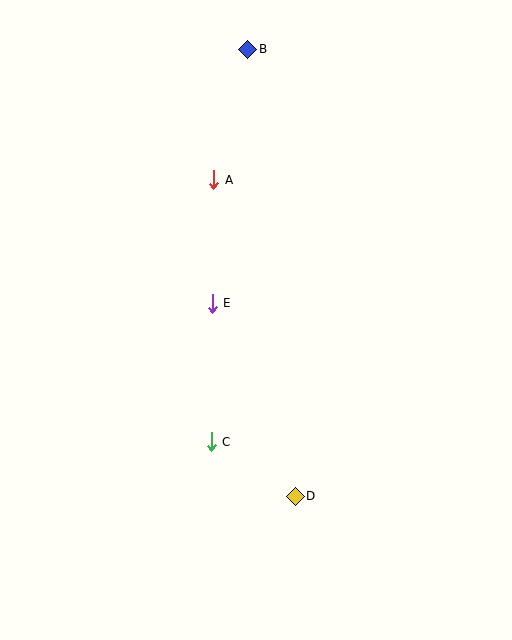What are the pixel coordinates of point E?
Point E is at (212, 303).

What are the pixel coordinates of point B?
Point B is at (248, 49).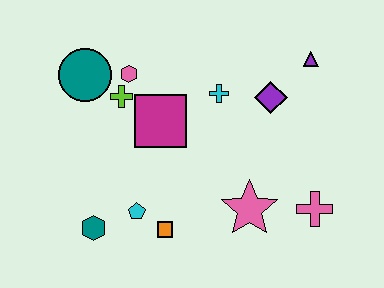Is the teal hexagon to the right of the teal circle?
Yes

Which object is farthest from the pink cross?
The teal circle is farthest from the pink cross.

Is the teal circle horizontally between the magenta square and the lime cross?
No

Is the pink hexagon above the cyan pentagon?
Yes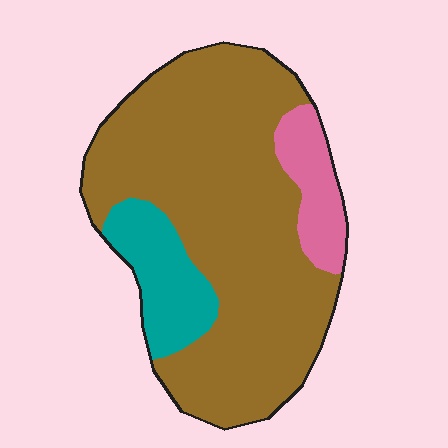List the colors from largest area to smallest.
From largest to smallest: brown, teal, pink.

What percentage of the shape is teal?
Teal takes up less than a quarter of the shape.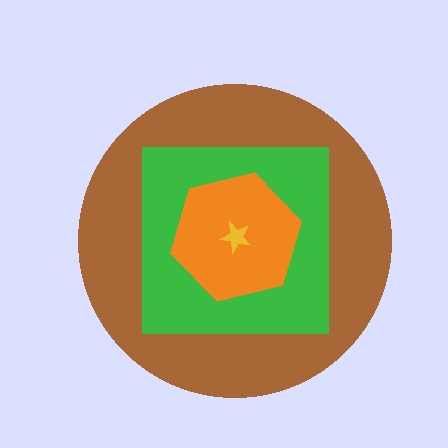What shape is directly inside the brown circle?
The green square.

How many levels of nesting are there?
4.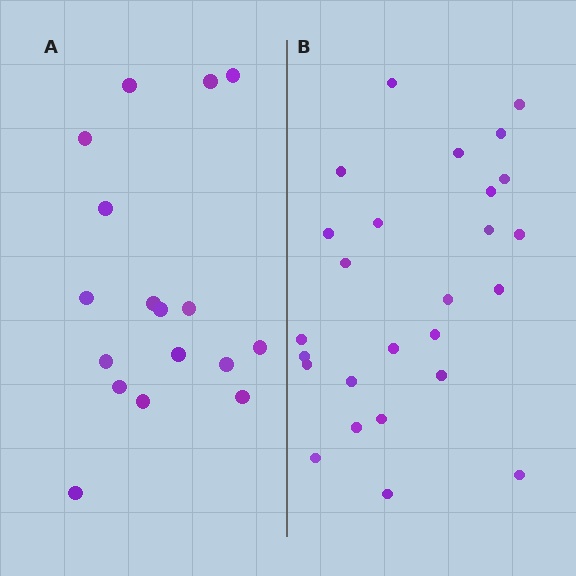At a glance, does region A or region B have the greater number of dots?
Region B (the right region) has more dots.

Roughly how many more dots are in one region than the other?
Region B has roughly 8 or so more dots than region A.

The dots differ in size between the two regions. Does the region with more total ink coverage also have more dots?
No. Region A has more total ink coverage because its dots are larger, but region B actually contains more individual dots. Total area can be misleading — the number of items is what matters here.